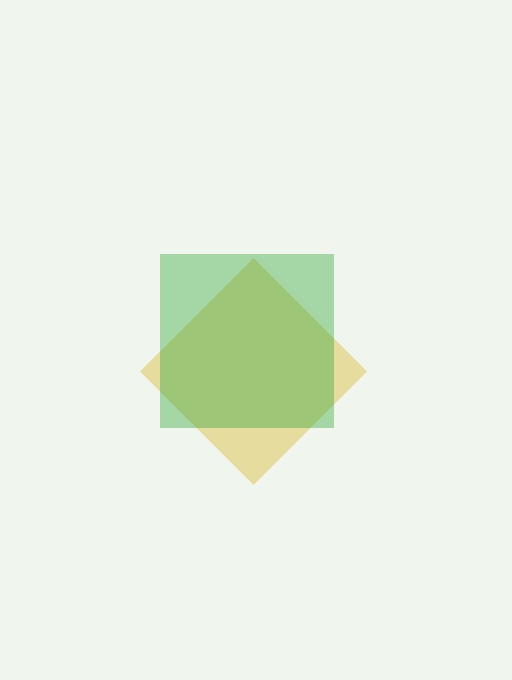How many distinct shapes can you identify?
There are 2 distinct shapes: a yellow diamond, a green square.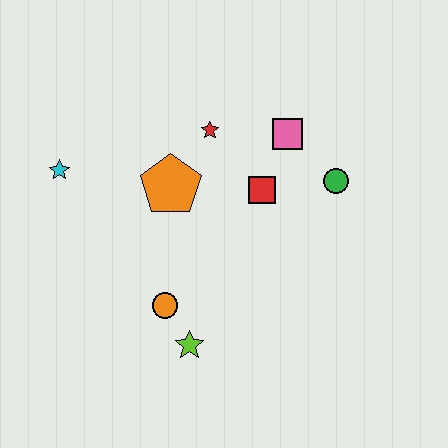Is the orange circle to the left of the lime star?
Yes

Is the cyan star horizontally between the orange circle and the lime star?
No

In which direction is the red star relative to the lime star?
The red star is above the lime star.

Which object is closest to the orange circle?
The lime star is closest to the orange circle.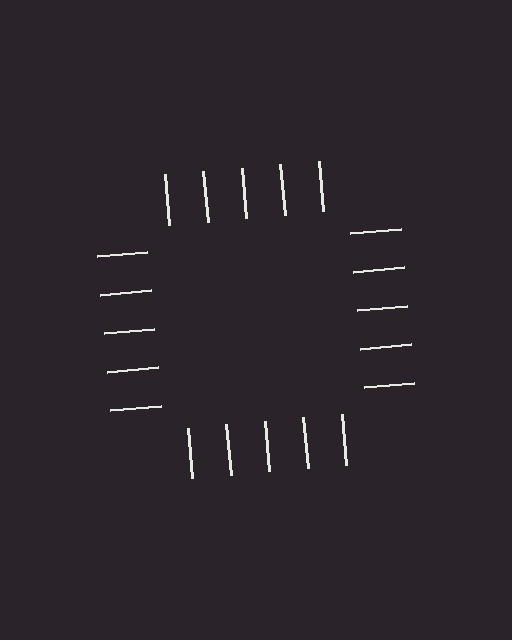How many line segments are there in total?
20 — 5 along each of the 4 edges.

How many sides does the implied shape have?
4 sides — the line-ends trace a square.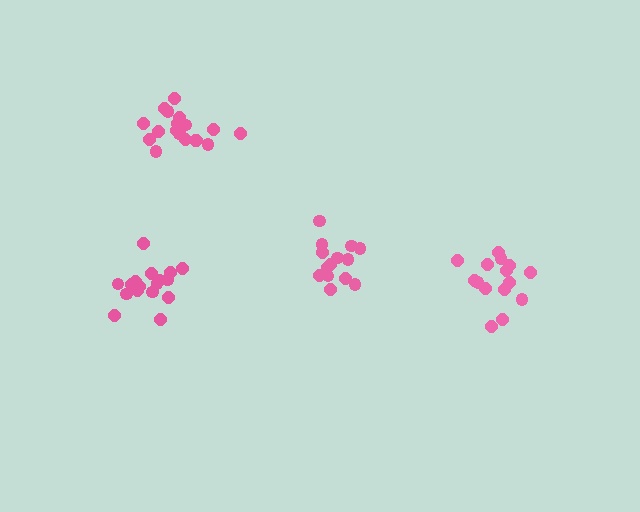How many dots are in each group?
Group 1: 19 dots, Group 2: 14 dots, Group 3: 18 dots, Group 4: 15 dots (66 total).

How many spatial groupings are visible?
There are 4 spatial groupings.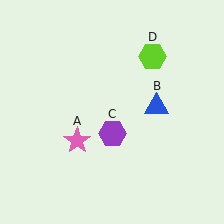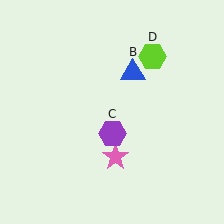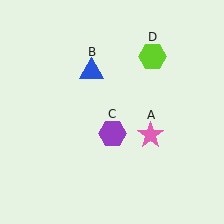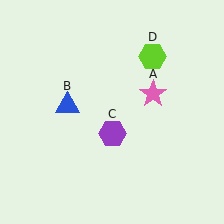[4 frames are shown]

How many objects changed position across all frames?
2 objects changed position: pink star (object A), blue triangle (object B).